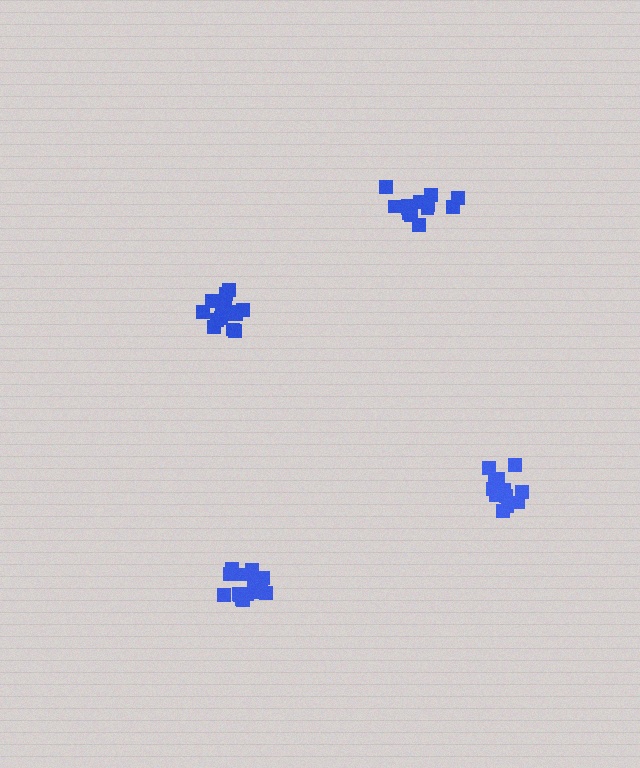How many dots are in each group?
Group 1: 13 dots, Group 2: 13 dots, Group 3: 16 dots, Group 4: 15 dots (57 total).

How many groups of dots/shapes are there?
There are 4 groups.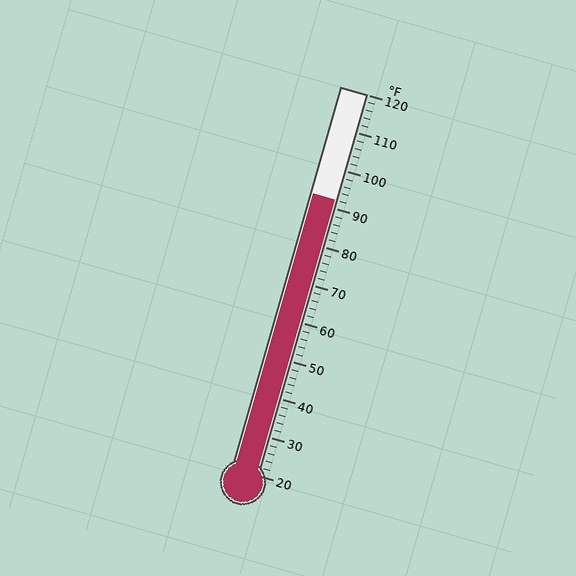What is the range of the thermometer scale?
The thermometer scale ranges from 20°F to 120°F.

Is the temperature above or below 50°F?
The temperature is above 50°F.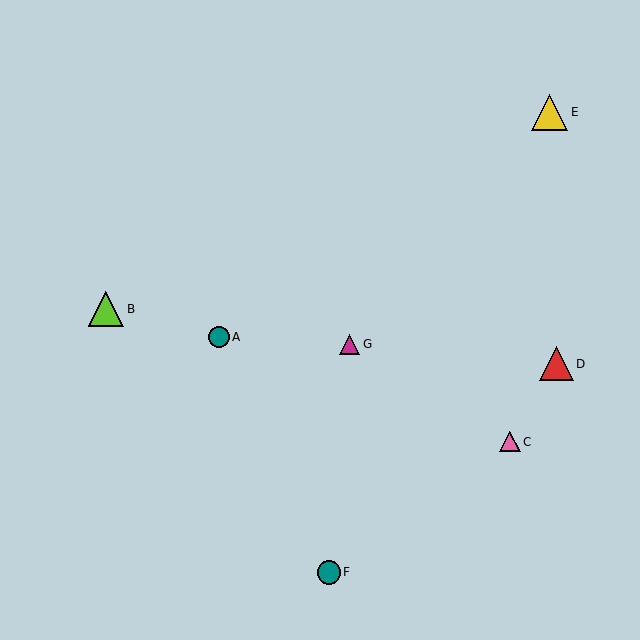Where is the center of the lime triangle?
The center of the lime triangle is at (106, 309).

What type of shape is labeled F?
Shape F is a teal circle.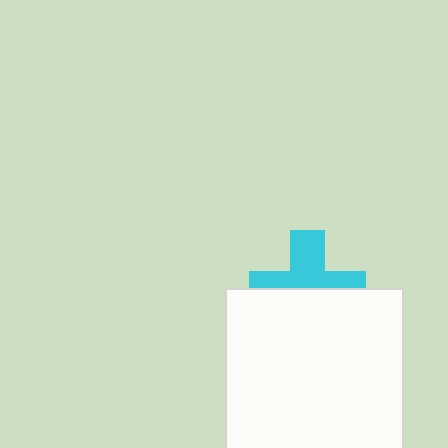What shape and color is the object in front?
The object in front is a white square.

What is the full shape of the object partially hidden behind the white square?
The partially hidden object is a cyan cross.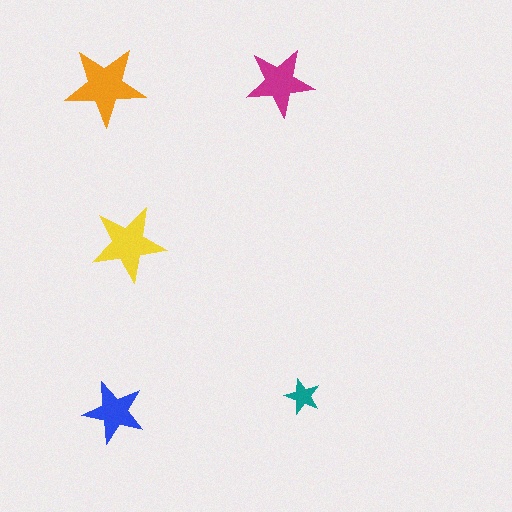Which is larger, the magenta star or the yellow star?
The yellow one.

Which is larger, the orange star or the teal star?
The orange one.